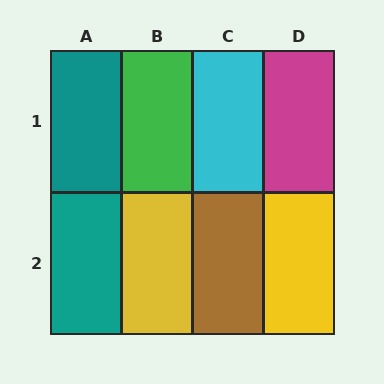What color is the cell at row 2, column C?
Brown.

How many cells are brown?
1 cell is brown.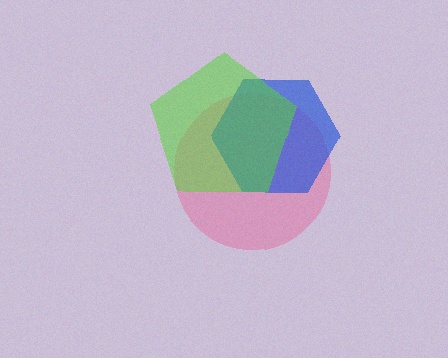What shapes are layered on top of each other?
The layered shapes are: a pink circle, a blue hexagon, a lime pentagon.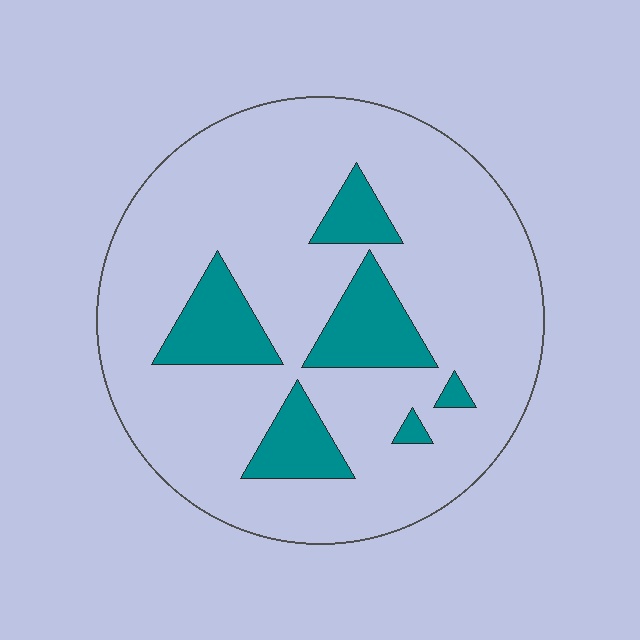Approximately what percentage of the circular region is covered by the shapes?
Approximately 15%.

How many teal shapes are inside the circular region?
6.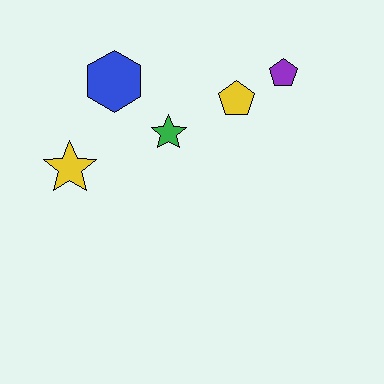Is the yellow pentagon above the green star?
Yes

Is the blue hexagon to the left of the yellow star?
No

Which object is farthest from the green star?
The purple pentagon is farthest from the green star.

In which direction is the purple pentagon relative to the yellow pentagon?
The purple pentagon is to the right of the yellow pentagon.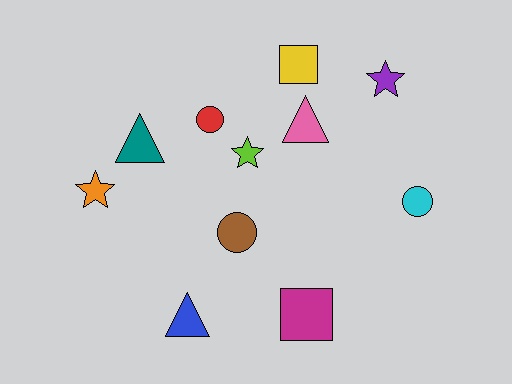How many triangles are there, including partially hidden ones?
There are 3 triangles.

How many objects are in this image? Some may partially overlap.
There are 11 objects.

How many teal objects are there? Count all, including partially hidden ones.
There is 1 teal object.